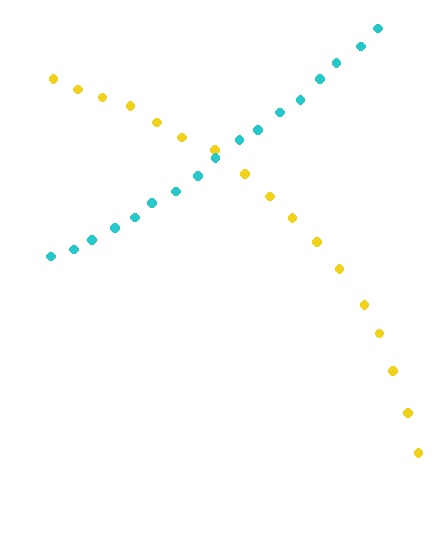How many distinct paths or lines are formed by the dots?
There are 2 distinct paths.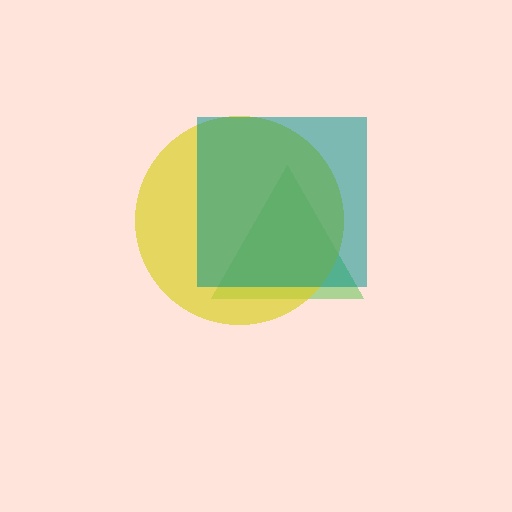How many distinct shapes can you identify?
There are 3 distinct shapes: a green triangle, a yellow circle, a teal square.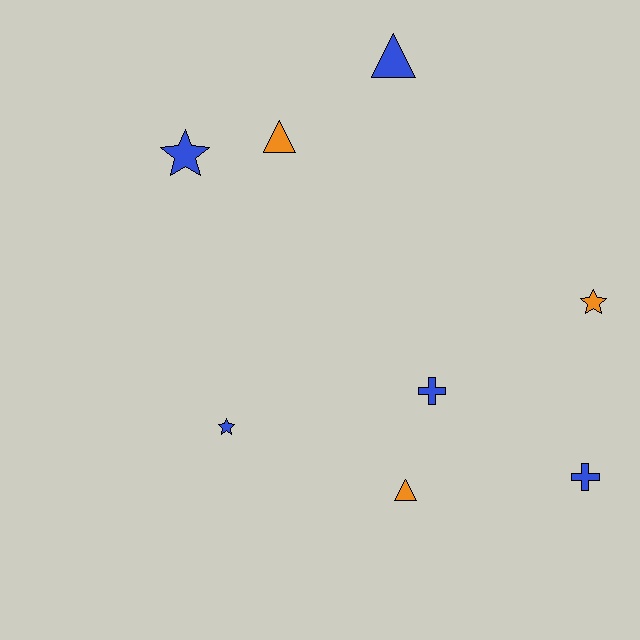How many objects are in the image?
There are 8 objects.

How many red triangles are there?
There are no red triangles.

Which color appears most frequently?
Blue, with 5 objects.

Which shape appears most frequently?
Star, with 3 objects.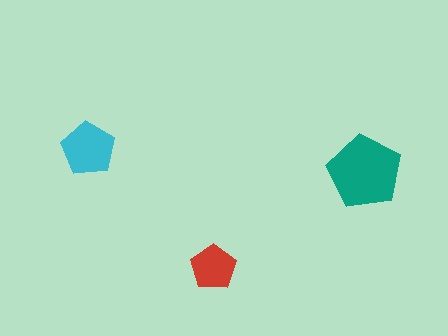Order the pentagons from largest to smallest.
the teal one, the cyan one, the red one.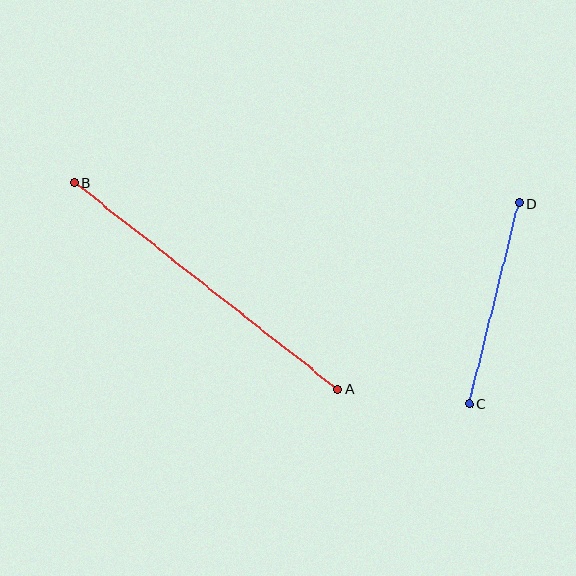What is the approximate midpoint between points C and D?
The midpoint is at approximately (494, 303) pixels.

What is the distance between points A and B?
The distance is approximately 335 pixels.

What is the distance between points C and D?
The distance is approximately 207 pixels.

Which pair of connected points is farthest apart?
Points A and B are farthest apart.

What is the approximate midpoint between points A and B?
The midpoint is at approximately (206, 286) pixels.